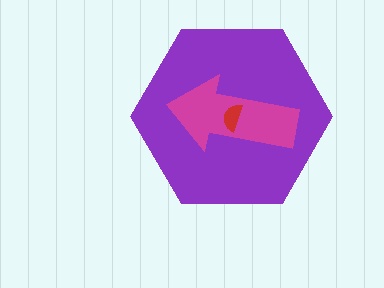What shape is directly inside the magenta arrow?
The red semicircle.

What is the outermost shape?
The purple hexagon.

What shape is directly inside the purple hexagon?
The magenta arrow.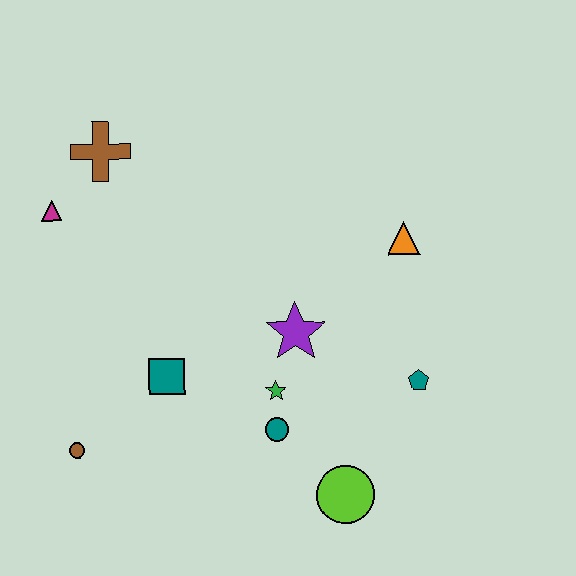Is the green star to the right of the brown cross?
Yes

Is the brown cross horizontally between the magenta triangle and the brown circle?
No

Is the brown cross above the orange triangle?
Yes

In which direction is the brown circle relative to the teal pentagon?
The brown circle is to the left of the teal pentagon.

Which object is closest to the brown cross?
The magenta triangle is closest to the brown cross.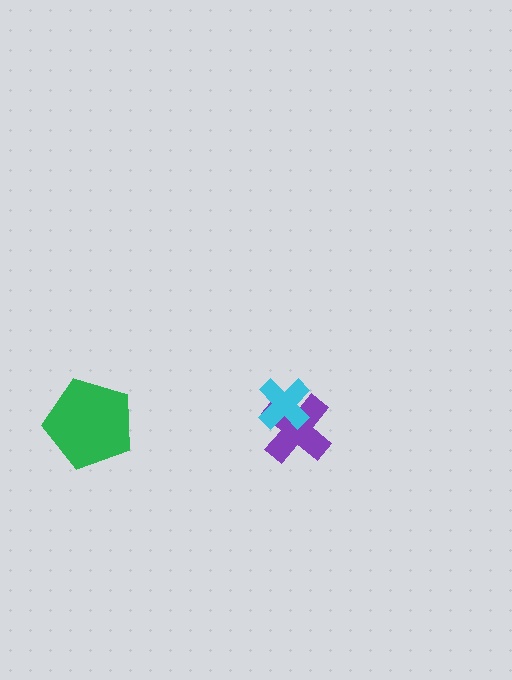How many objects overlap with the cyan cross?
1 object overlaps with the cyan cross.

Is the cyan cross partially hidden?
No, no other shape covers it.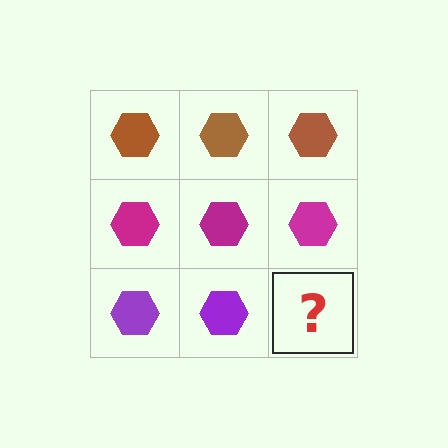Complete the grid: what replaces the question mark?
The question mark should be replaced with a purple hexagon.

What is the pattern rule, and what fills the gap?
The rule is that each row has a consistent color. The gap should be filled with a purple hexagon.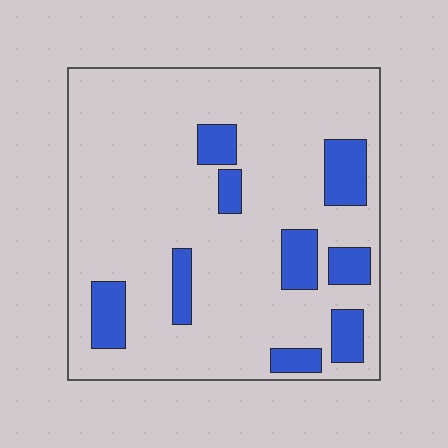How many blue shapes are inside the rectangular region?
9.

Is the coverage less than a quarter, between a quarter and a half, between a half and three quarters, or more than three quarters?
Less than a quarter.